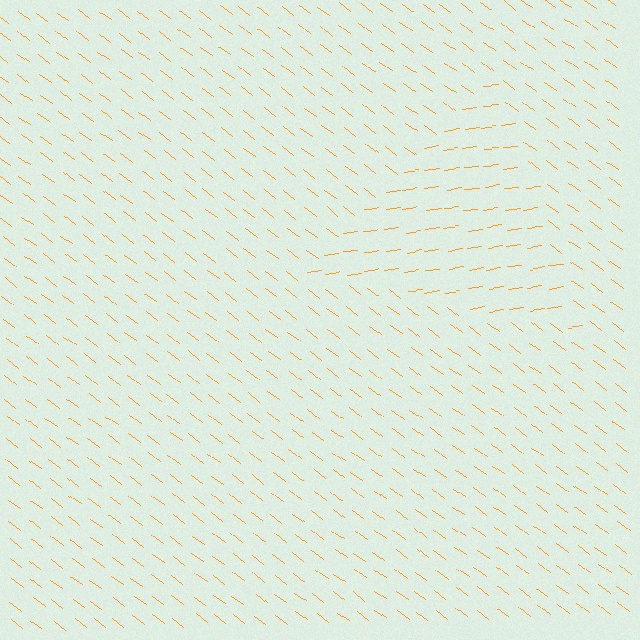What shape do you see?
I see a triangle.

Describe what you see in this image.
The image is filled with small orange line segments. A triangle region in the image has lines oriented differently from the surrounding lines, creating a visible texture boundary.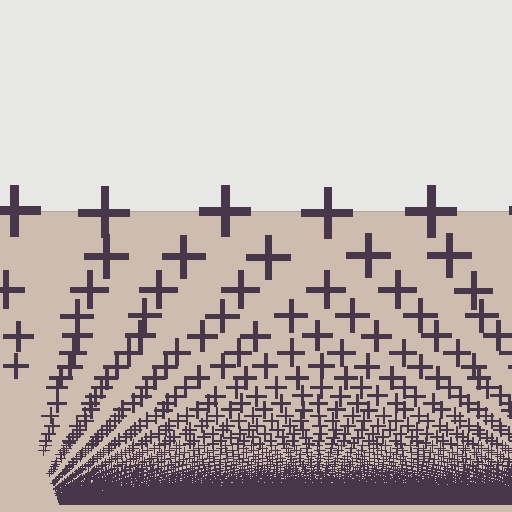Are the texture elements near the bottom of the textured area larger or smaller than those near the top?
Smaller. The gradient is inverted — elements near the bottom are smaller and denser.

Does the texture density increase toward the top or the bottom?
Density increases toward the bottom.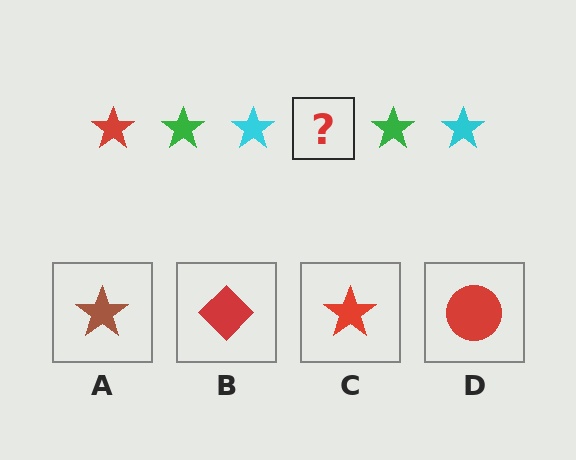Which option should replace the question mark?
Option C.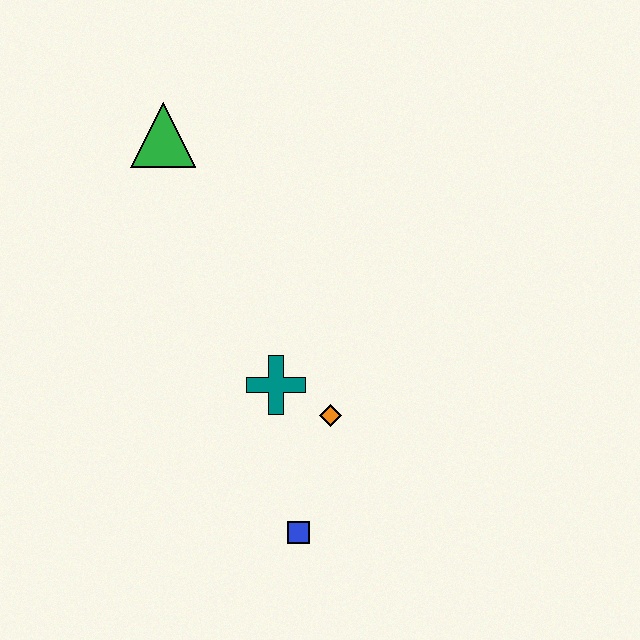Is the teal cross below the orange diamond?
No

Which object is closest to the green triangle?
The teal cross is closest to the green triangle.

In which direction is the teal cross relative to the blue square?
The teal cross is above the blue square.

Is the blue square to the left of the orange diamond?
Yes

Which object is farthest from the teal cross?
The green triangle is farthest from the teal cross.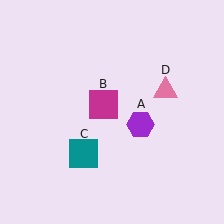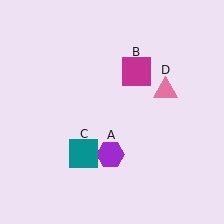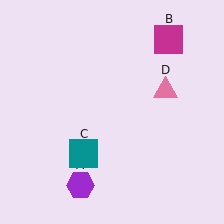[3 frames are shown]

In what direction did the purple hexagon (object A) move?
The purple hexagon (object A) moved down and to the left.